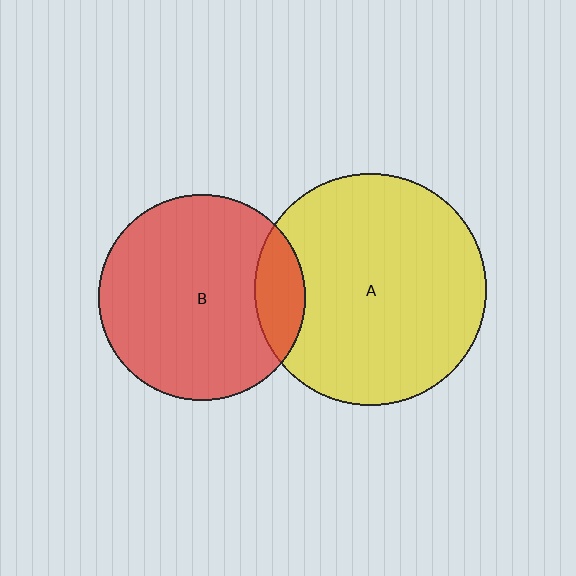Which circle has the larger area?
Circle A (yellow).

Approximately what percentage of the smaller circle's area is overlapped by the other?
Approximately 15%.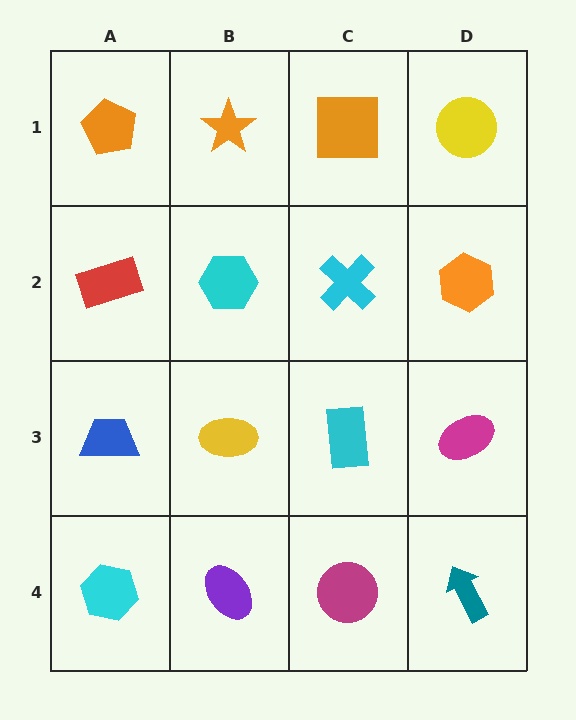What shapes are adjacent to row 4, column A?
A blue trapezoid (row 3, column A), a purple ellipse (row 4, column B).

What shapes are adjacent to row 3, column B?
A cyan hexagon (row 2, column B), a purple ellipse (row 4, column B), a blue trapezoid (row 3, column A), a cyan rectangle (row 3, column C).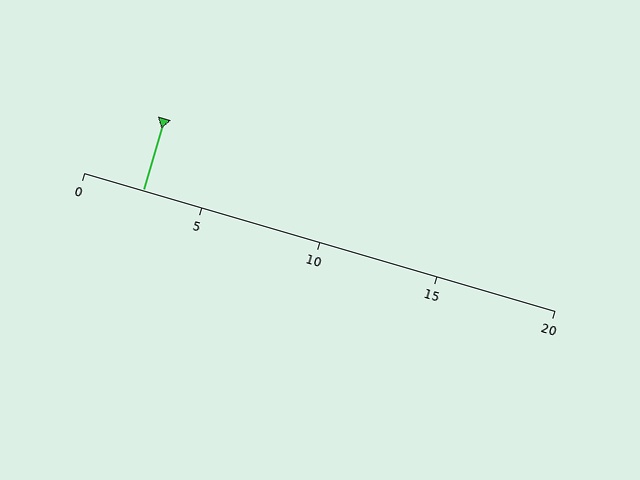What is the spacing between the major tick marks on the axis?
The major ticks are spaced 5 apart.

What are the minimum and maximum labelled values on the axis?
The axis runs from 0 to 20.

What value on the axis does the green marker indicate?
The marker indicates approximately 2.5.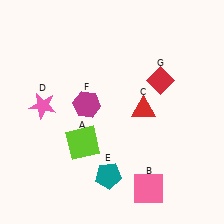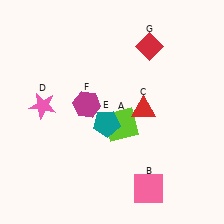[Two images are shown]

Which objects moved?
The objects that moved are: the lime square (A), the teal pentagon (E), the red diamond (G).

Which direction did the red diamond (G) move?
The red diamond (G) moved up.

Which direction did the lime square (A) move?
The lime square (A) moved right.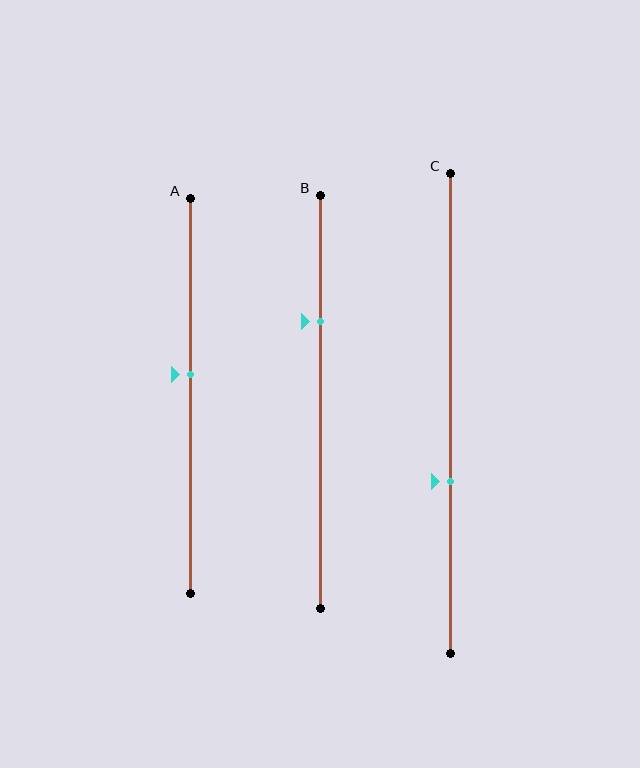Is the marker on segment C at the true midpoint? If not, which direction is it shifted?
No, the marker on segment C is shifted downward by about 14% of the segment length.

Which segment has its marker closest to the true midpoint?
Segment A has its marker closest to the true midpoint.